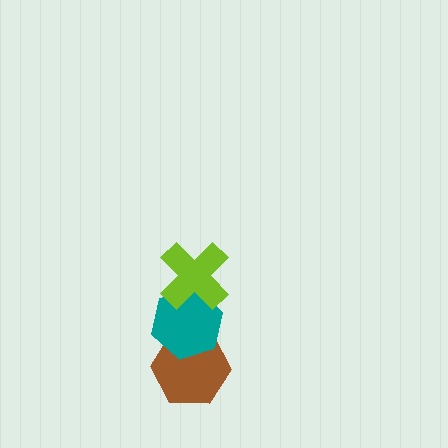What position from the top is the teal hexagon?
The teal hexagon is 2nd from the top.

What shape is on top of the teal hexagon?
The lime cross is on top of the teal hexagon.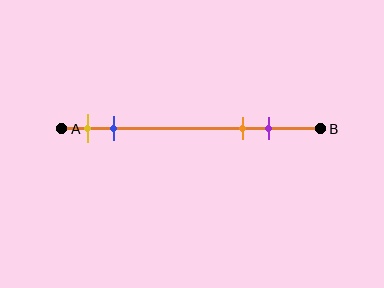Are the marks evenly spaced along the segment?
No, the marks are not evenly spaced.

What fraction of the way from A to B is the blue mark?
The blue mark is approximately 20% (0.2) of the way from A to B.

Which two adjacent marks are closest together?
The yellow and blue marks are the closest adjacent pair.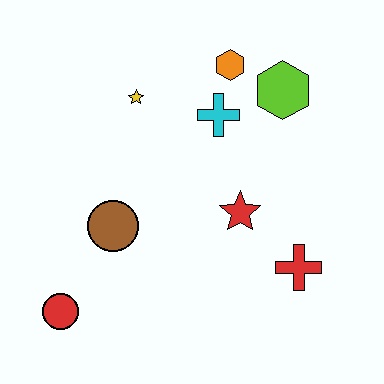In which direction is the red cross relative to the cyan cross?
The red cross is below the cyan cross.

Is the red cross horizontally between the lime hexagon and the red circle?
No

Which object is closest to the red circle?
The brown circle is closest to the red circle.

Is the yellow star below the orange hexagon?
Yes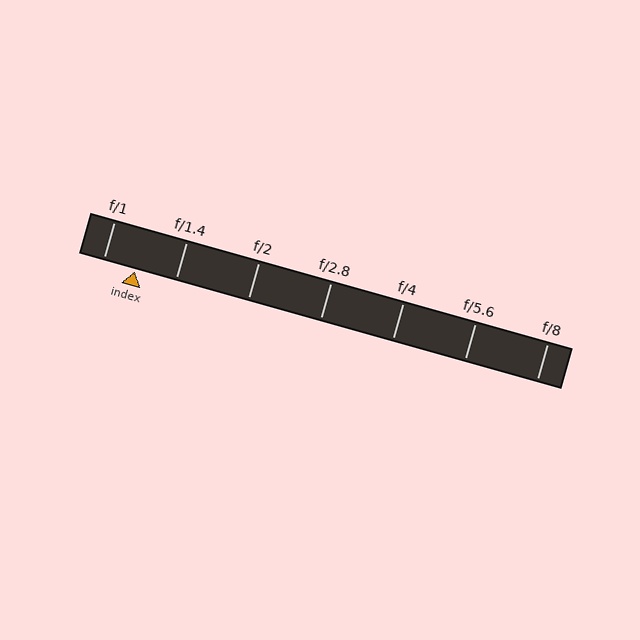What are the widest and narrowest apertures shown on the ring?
The widest aperture shown is f/1 and the narrowest is f/8.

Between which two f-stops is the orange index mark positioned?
The index mark is between f/1 and f/1.4.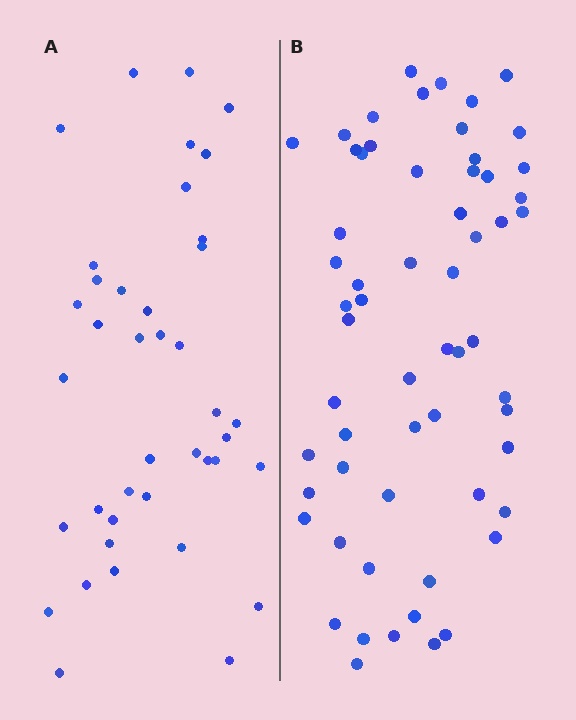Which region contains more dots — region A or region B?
Region B (the right region) has more dots.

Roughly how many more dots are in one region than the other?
Region B has approximately 20 more dots than region A.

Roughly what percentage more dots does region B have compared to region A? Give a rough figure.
About 50% more.